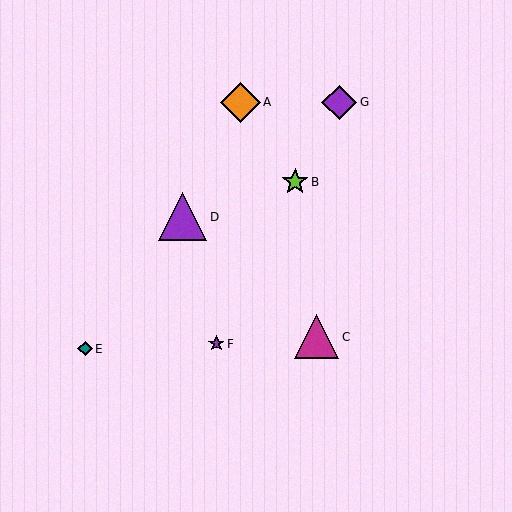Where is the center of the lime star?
The center of the lime star is at (295, 182).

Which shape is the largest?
The purple triangle (labeled D) is the largest.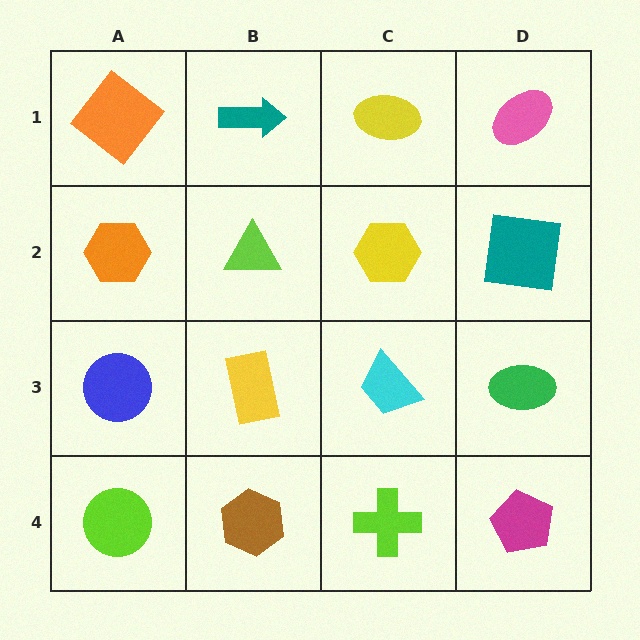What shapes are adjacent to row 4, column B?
A yellow rectangle (row 3, column B), a lime circle (row 4, column A), a lime cross (row 4, column C).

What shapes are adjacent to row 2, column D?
A pink ellipse (row 1, column D), a green ellipse (row 3, column D), a yellow hexagon (row 2, column C).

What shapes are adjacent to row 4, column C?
A cyan trapezoid (row 3, column C), a brown hexagon (row 4, column B), a magenta pentagon (row 4, column D).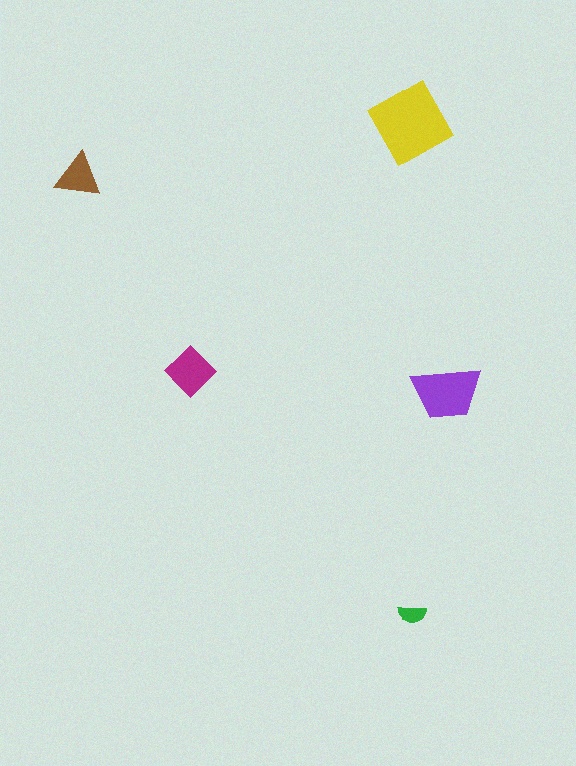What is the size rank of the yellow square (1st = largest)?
1st.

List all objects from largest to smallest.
The yellow square, the purple trapezoid, the magenta diamond, the brown triangle, the green semicircle.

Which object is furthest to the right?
The purple trapezoid is rightmost.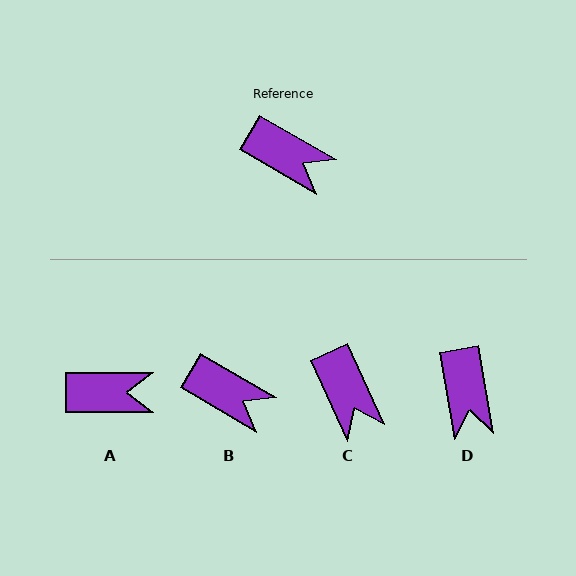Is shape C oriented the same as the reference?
No, it is off by about 35 degrees.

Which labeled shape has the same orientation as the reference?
B.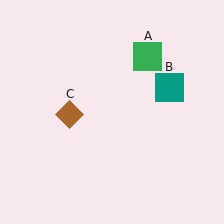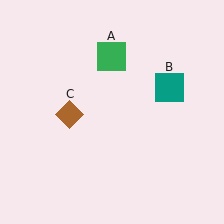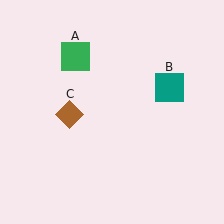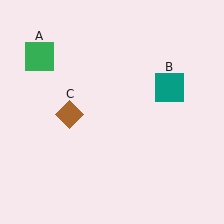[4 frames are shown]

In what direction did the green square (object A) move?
The green square (object A) moved left.